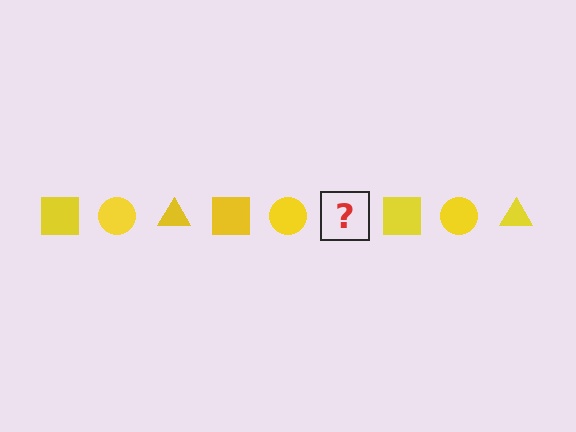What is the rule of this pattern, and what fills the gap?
The rule is that the pattern cycles through square, circle, triangle shapes in yellow. The gap should be filled with a yellow triangle.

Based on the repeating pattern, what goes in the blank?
The blank should be a yellow triangle.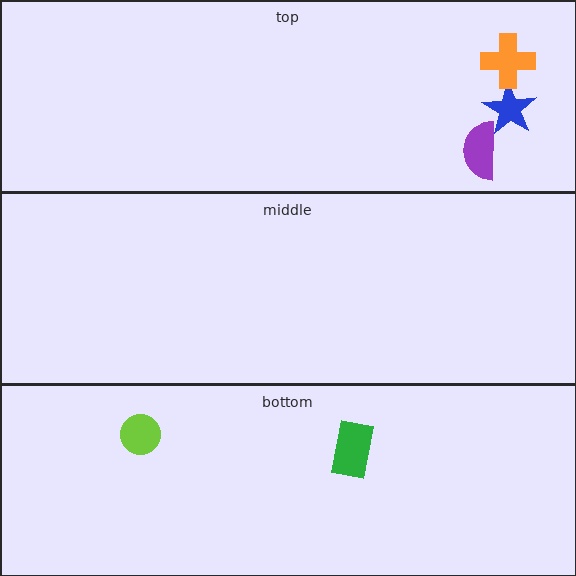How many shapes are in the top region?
3.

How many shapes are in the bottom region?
2.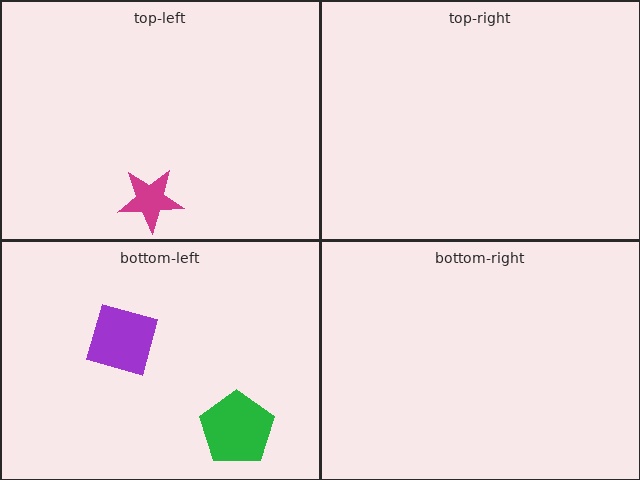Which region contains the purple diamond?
The bottom-left region.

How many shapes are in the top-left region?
1.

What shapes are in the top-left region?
The magenta star.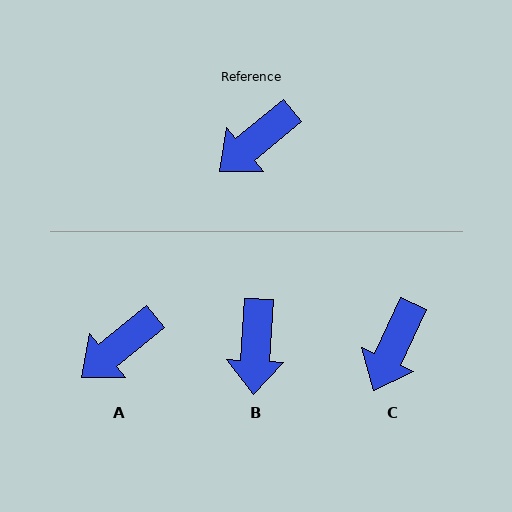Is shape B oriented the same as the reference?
No, it is off by about 47 degrees.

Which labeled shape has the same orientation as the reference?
A.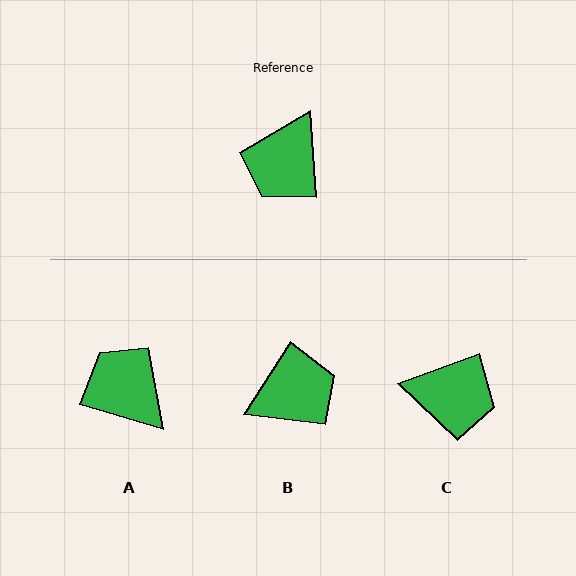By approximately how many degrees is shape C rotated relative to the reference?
Approximately 106 degrees counter-clockwise.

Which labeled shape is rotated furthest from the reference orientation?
B, about 143 degrees away.